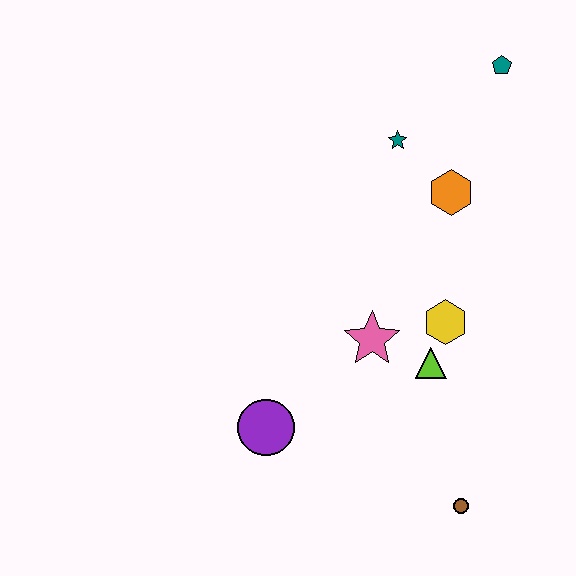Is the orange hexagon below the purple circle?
No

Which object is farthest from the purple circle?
The teal pentagon is farthest from the purple circle.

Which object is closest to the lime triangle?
The yellow hexagon is closest to the lime triangle.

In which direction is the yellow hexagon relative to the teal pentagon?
The yellow hexagon is below the teal pentagon.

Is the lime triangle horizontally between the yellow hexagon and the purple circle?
Yes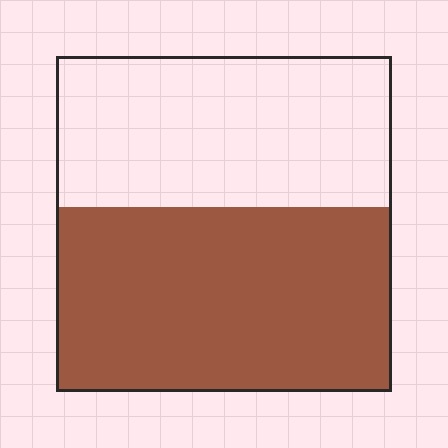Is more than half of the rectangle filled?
Yes.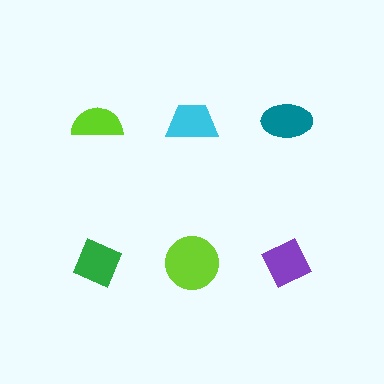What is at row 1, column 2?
A cyan trapezoid.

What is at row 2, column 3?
A purple diamond.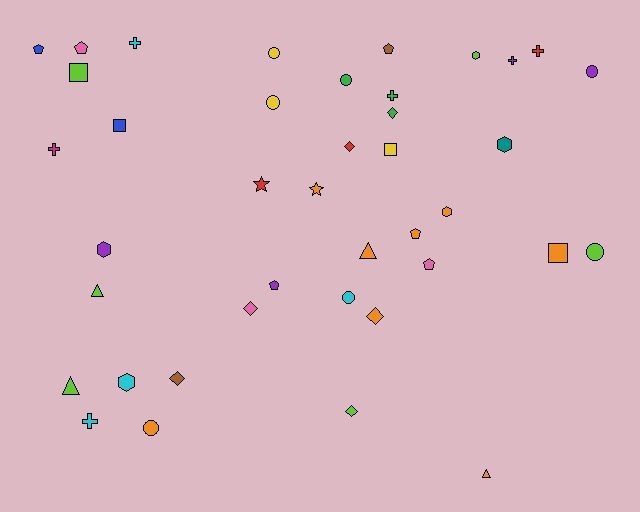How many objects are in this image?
There are 40 objects.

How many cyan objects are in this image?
There are 4 cyan objects.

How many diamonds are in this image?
There are 6 diamonds.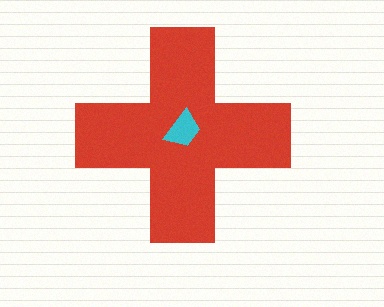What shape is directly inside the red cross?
The cyan trapezoid.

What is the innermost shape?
The cyan trapezoid.